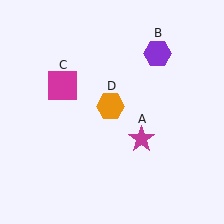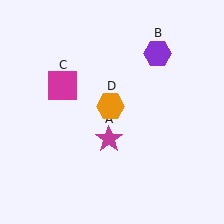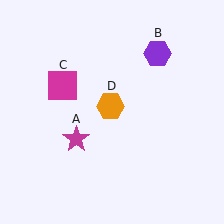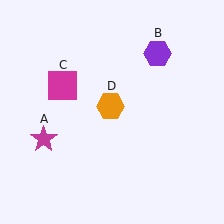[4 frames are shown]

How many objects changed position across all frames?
1 object changed position: magenta star (object A).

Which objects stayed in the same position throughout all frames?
Purple hexagon (object B) and magenta square (object C) and orange hexagon (object D) remained stationary.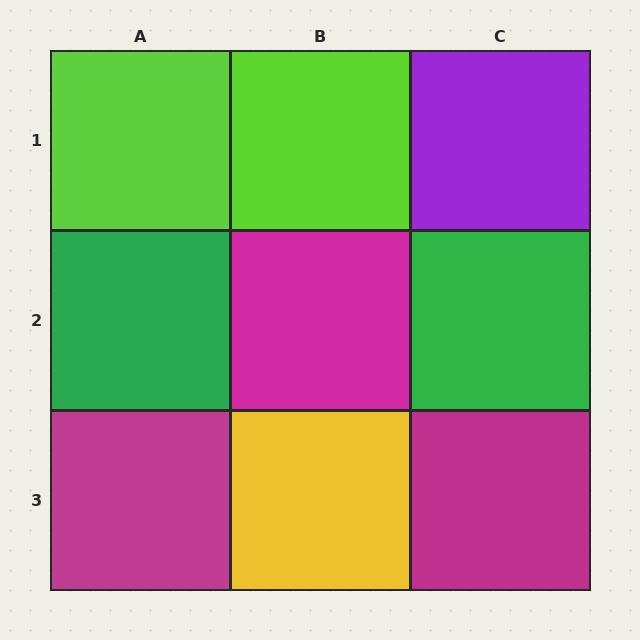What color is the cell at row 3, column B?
Yellow.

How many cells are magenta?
3 cells are magenta.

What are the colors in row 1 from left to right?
Lime, lime, purple.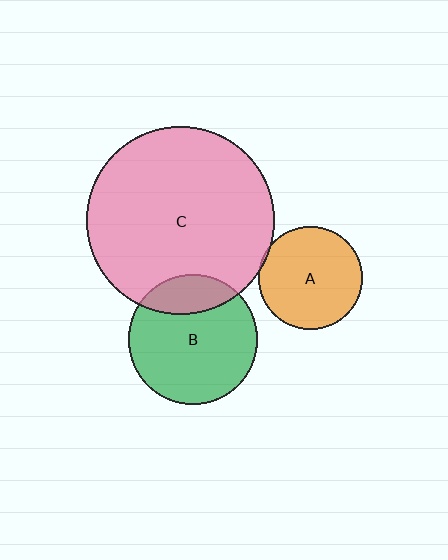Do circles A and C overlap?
Yes.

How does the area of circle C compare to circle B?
Approximately 2.1 times.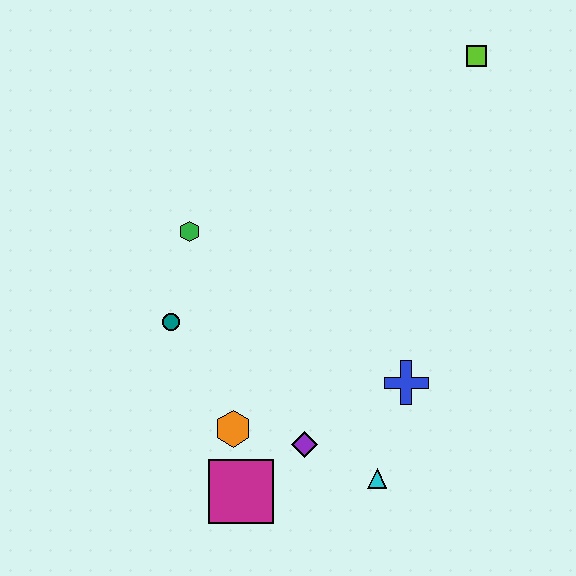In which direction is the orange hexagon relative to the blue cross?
The orange hexagon is to the left of the blue cross.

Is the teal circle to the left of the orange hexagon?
Yes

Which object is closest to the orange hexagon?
The magenta square is closest to the orange hexagon.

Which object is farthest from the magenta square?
The lime square is farthest from the magenta square.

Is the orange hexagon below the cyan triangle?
No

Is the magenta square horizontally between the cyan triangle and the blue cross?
No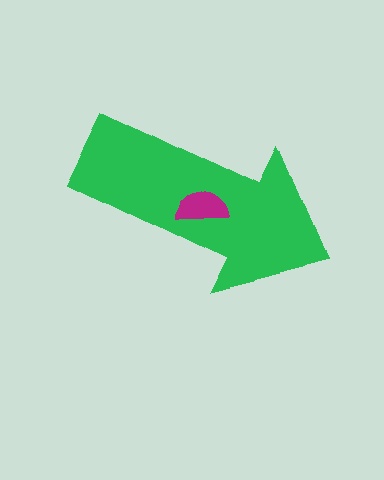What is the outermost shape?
The green arrow.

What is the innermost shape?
The magenta semicircle.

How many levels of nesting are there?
2.